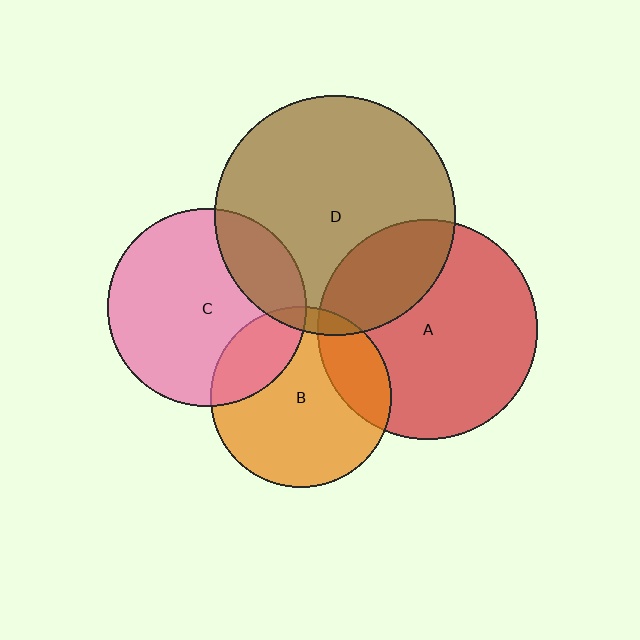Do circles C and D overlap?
Yes.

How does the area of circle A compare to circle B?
Approximately 1.5 times.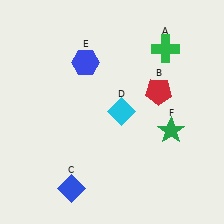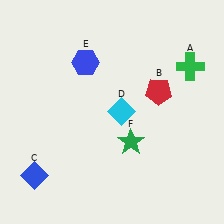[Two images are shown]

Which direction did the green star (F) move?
The green star (F) moved left.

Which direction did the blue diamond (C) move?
The blue diamond (C) moved left.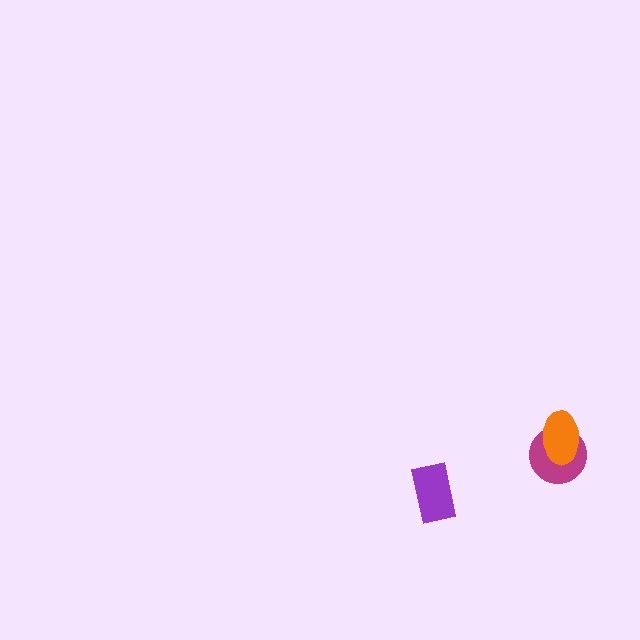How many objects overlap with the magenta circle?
1 object overlaps with the magenta circle.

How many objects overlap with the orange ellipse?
1 object overlaps with the orange ellipse.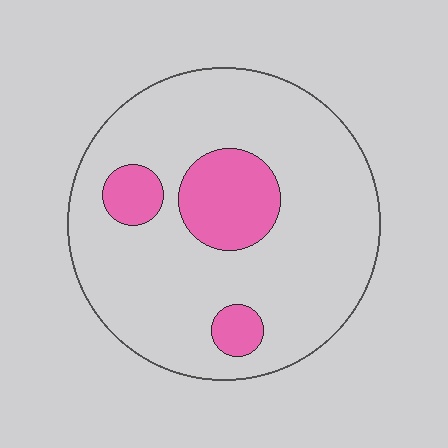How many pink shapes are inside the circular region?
3.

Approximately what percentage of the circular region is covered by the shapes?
Approximately 15%.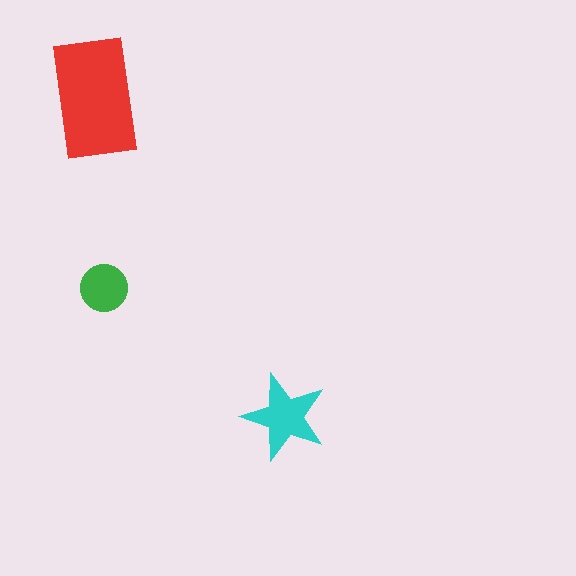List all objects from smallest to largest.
The green circle, the cyan star, the red rectangle.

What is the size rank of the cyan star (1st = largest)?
2nd.